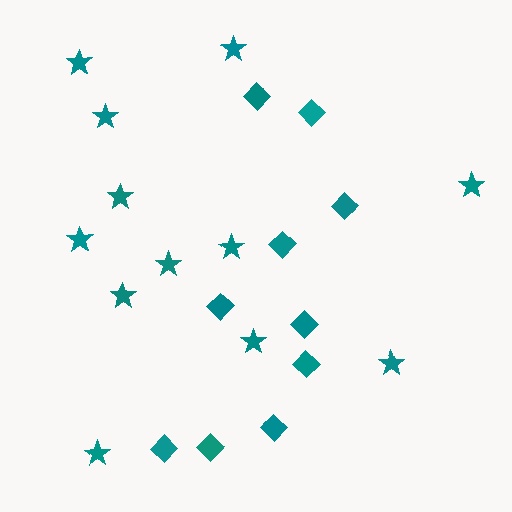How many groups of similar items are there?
There are 2 groups: one group of diamonds (10) and one group of stars (12).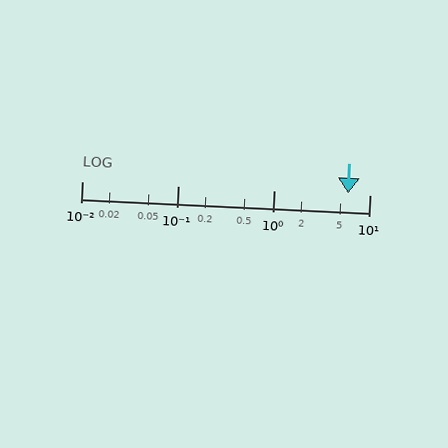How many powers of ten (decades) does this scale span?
The scale spans 3 decades, from 0.01 to 10.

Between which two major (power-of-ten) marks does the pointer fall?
The pointer is between 1 and 10.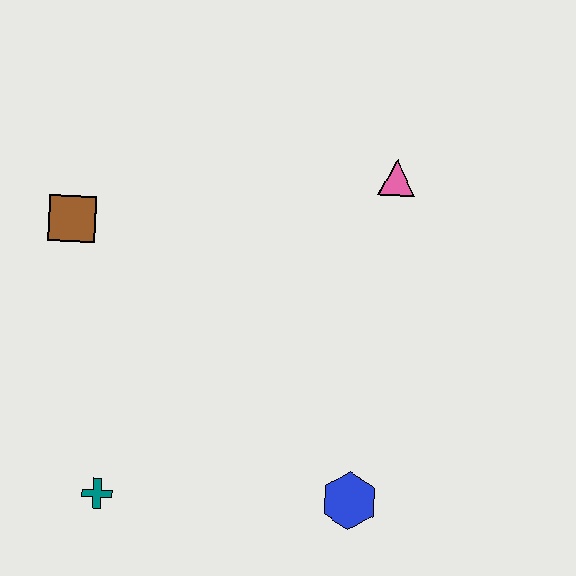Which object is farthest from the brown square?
The blue hexagon is farthest from the brown square.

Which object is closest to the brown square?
The teal cross is closest to the brown square.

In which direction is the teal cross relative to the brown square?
The teal cross is below the brown square.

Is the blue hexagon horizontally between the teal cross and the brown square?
No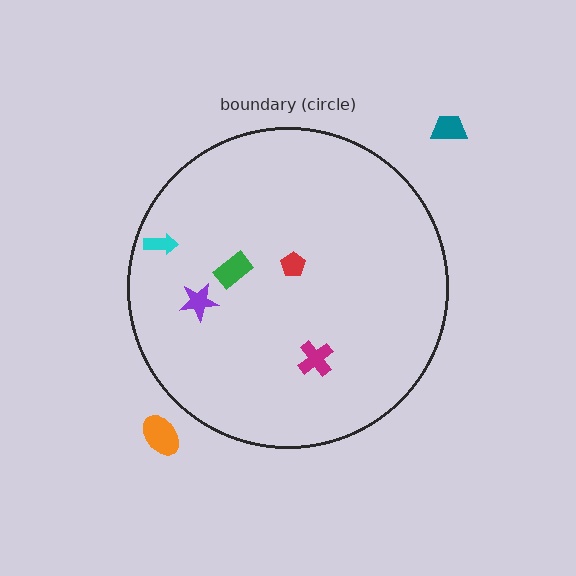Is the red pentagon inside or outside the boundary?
Inside.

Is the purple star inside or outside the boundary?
Inside.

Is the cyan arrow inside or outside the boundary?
Inside.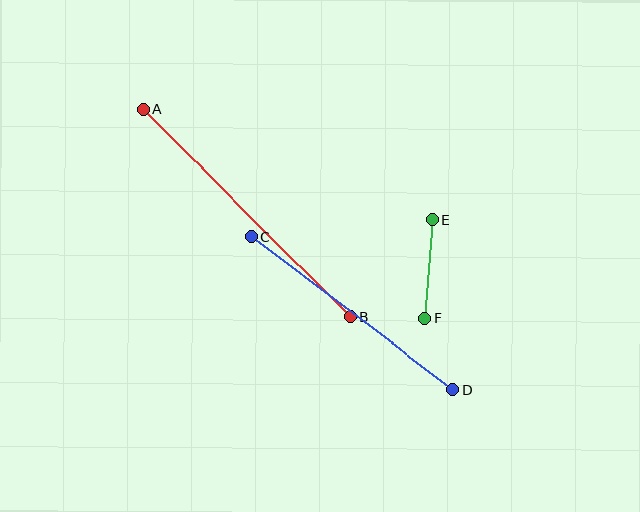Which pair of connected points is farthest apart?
Points A and B are farthest apart.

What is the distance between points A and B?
The distance is approximately 293 pixels.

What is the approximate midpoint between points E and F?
The midpoint is at approximately (428, 269) pixels.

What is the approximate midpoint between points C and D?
The midpoint is at approximately (352, 313) pixels.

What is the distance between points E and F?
The distance is approximately 99 pixels.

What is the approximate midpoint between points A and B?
The midpoint is at approximately (246, 213) pixels.